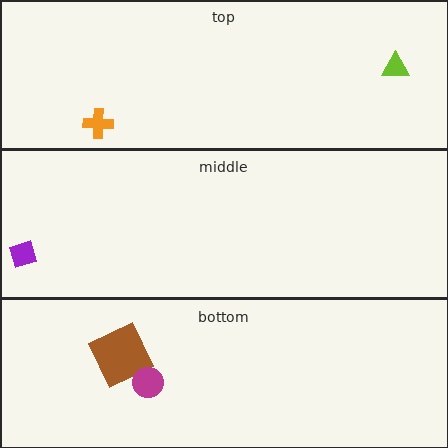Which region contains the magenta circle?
The bottom region.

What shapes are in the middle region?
The purple diamond.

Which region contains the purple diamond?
The middle region.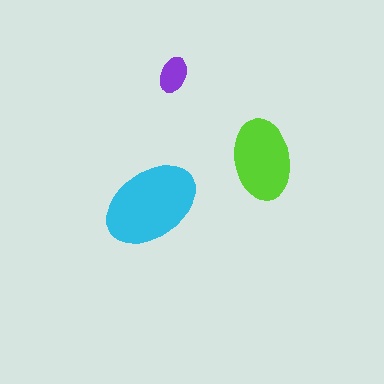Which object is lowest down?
The cyan ellipse is bottommost.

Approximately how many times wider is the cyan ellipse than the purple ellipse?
About 2.5 times wider.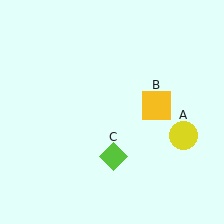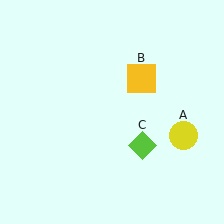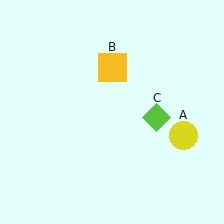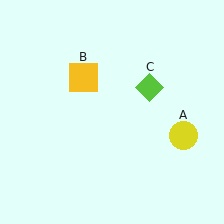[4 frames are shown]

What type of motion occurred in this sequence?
The yellow square (object B), lime diamond (object C) rotated counterclockwise around the center of the scene.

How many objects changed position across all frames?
2 objects changed position: yellow square (object B), lime diamond (object C).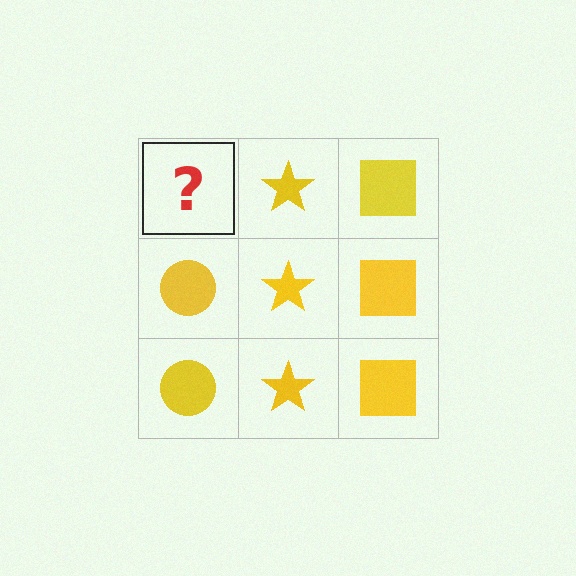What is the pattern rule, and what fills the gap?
The rule is that each column has a consistent shape. The gap should be filled with a yellow circle.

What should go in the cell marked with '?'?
The missing cell should contain a yellow circle.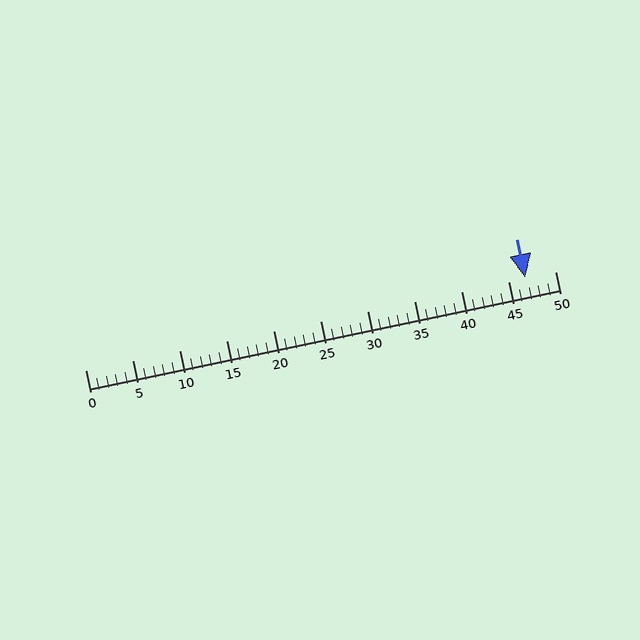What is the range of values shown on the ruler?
The ruler shows values from 0 to 50.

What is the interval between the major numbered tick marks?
The major tick marks are spaced 5 units apart.